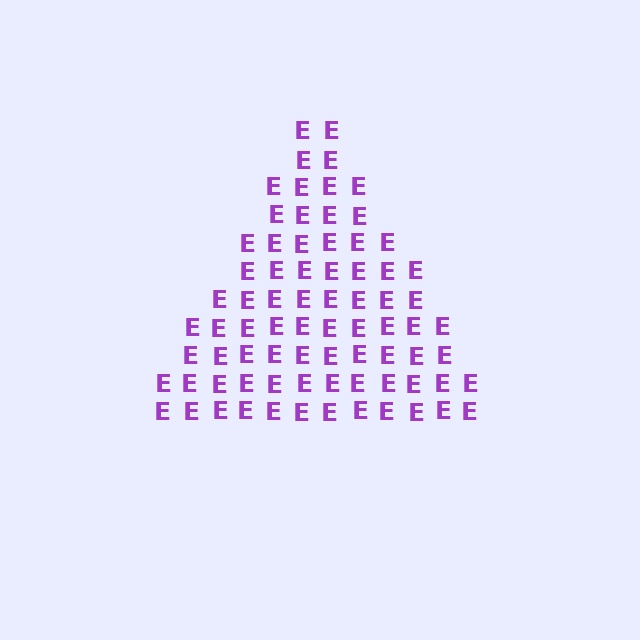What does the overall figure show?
The overall figure shows a triangle.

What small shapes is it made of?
It is made of small letter E's.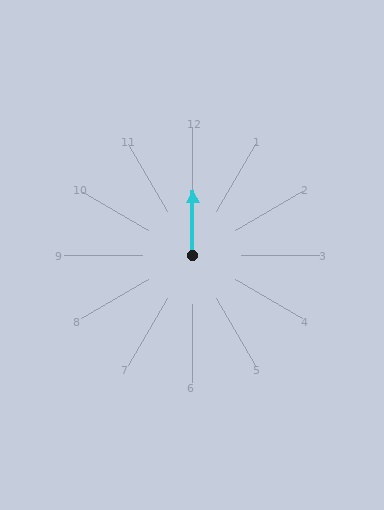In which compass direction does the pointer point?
North.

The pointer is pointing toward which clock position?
Roughly 12 o'clock.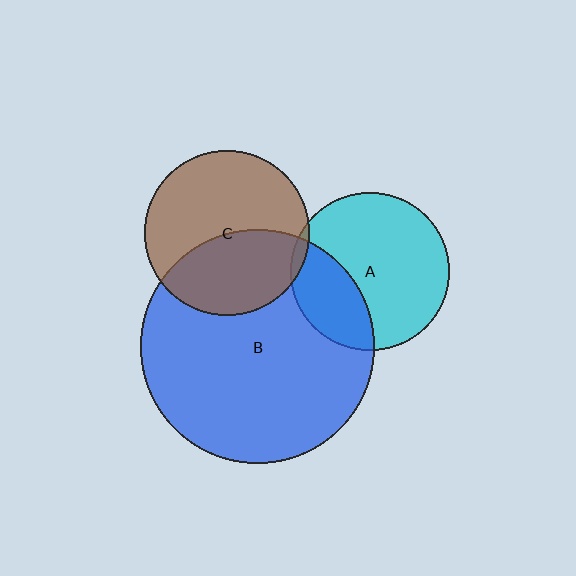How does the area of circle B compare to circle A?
Approximately 2.2 times.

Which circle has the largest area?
Circle B (blue).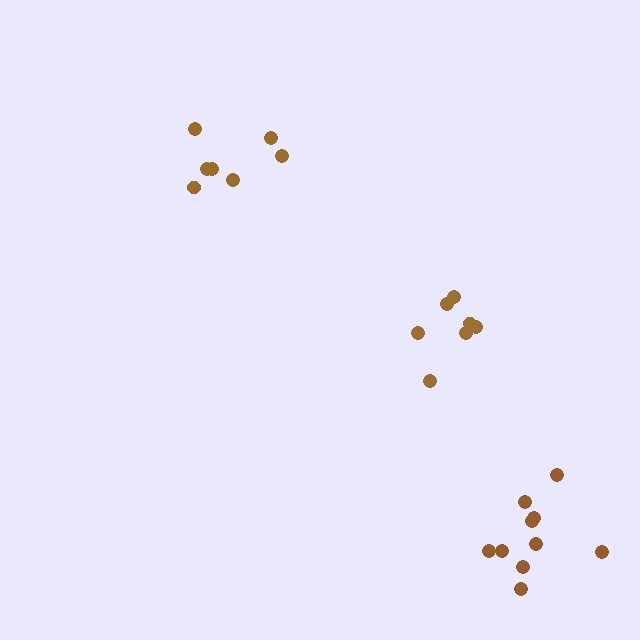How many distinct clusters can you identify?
There are 3 distinct clusters.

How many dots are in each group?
Group 1: 7 dots, Group 2: 10 dots, Group 3: 7 dots (24 total).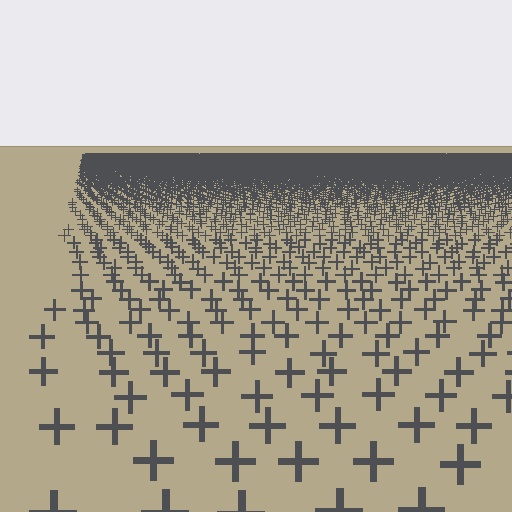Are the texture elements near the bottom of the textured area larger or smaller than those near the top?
Larger. Near the bottom, elements are closer to the viewer and appear at a bigger on-screen size.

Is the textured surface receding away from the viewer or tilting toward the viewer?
The surface is receding away from the viewer. Texture elements get smaller and denser toward the top.